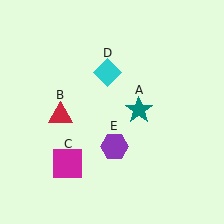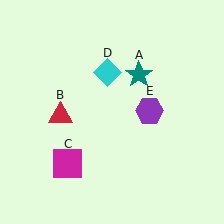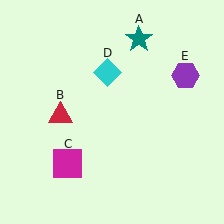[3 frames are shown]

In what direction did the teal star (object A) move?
The teal star (object A) moved up.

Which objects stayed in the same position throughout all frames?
Red triangle (object B) and magenta square (object C) and cyan diamond (object D) remained stationary.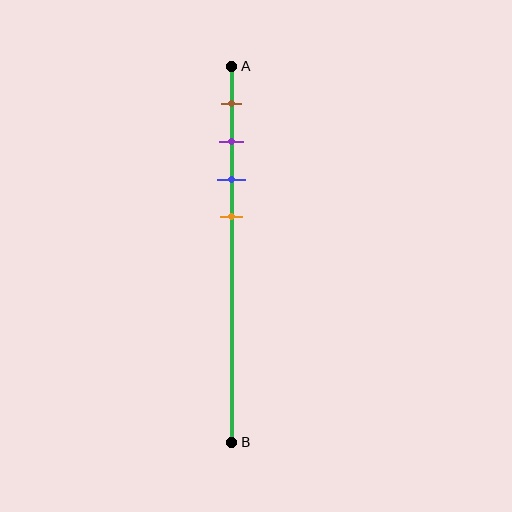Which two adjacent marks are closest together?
The purple and blue marks are the closest adjacent pair.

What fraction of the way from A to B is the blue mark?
The blue mark is approximately 30% (0.3) of the way from A to B.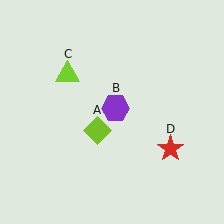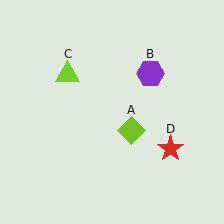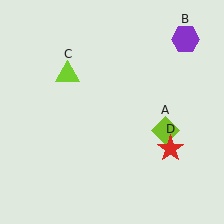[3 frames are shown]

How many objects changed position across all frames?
2 objects changed position: lime diamond (object A), purple hexagon (object B).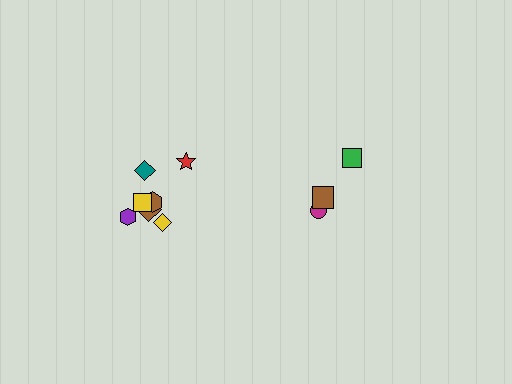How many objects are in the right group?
There are 3 objects.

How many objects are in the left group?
There are 7 objects.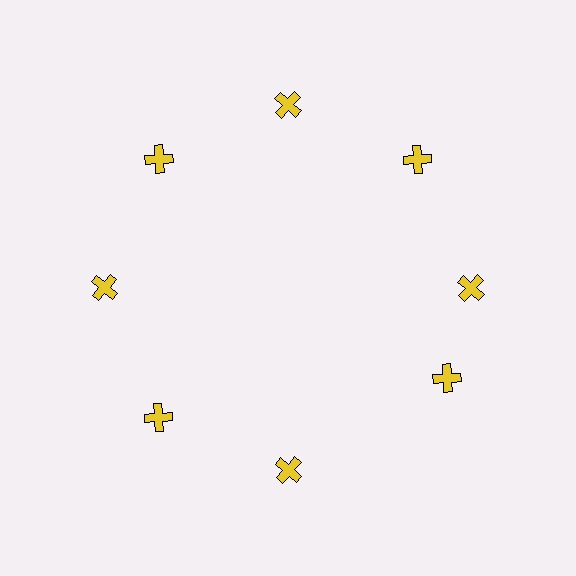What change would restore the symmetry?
The symmetry would be restored by rotating it back into even spacing with its neighbors so that all 8 crosses sit at equal angles and equal distance from the center.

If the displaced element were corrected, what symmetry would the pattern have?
It would have 8-fold rotational symmetry — the pattern would map onto itself every 45 degrees.